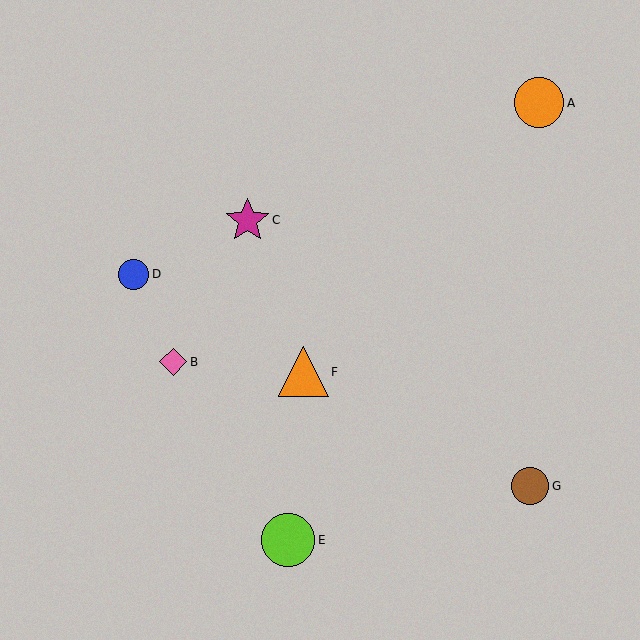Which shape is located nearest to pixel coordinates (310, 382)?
The orange triangle (labeled F) at (303, 372) is nearest to that location.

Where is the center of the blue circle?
The center of the blue circle is at (134, 274).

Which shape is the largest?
The lime circle (labeled E) is the largest.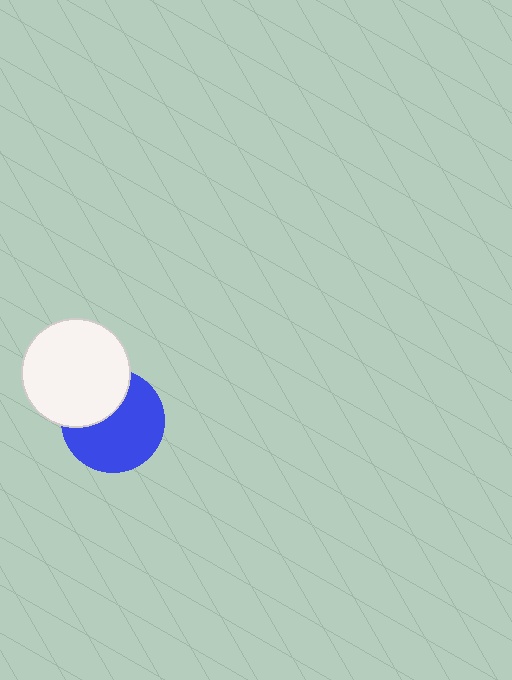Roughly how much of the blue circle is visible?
Most of it is visible (roughly 66%).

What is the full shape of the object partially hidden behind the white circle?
The partially hidden object is a blue circle.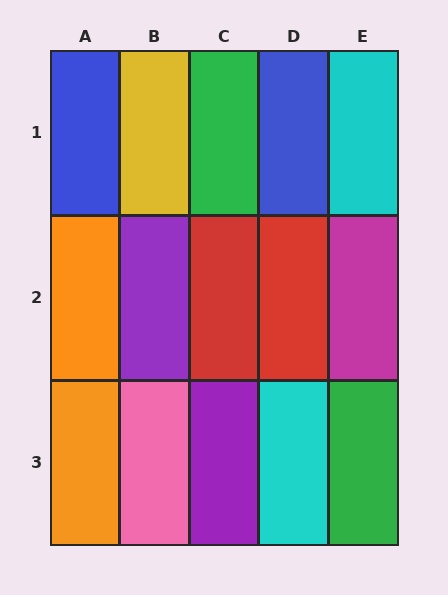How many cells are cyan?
2 cells are cyan.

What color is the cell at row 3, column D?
Cyan.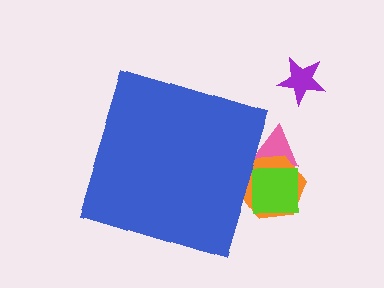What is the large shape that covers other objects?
A blue diamond.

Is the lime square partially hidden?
Yes, the lime square is partially hidden behind the blue diamond.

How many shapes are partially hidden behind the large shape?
3 shapes are partially hidden.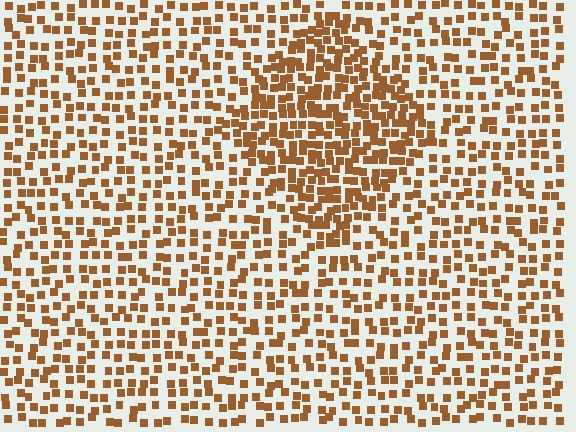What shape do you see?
I see a diamond.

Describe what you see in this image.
The image contains small brown elements arranged at two different densities. A diamond-shaped region is visible where the elements are more densely packed than the surrounding area.